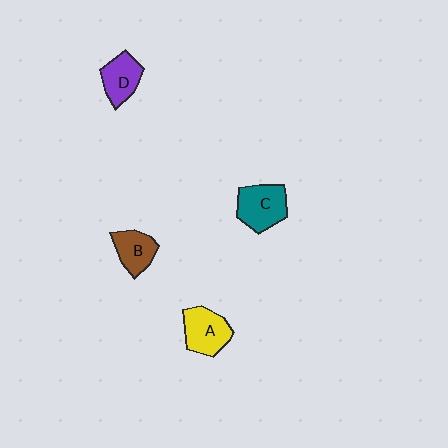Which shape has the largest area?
Shape C (teal).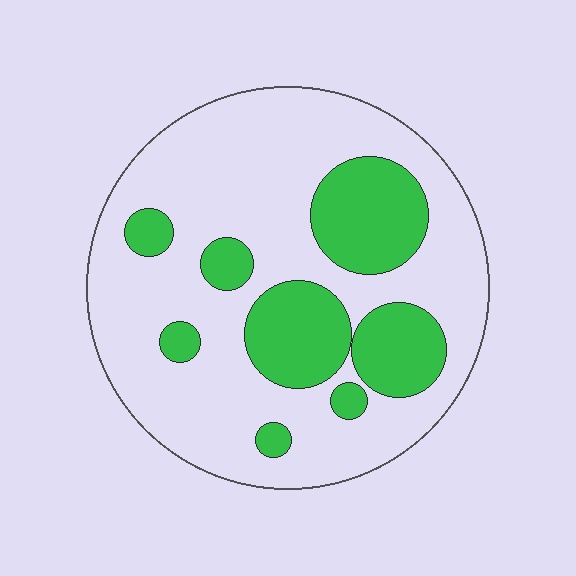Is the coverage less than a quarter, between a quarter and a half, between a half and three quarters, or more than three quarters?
Between a quarter and a half.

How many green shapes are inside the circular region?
8.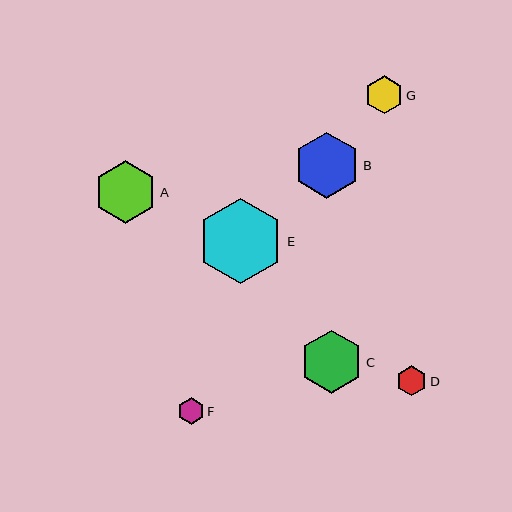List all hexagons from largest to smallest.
From largest to smallest: E, B, C, A, G, D, F.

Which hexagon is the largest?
Hexagon E is the largest with a size of approximately 86 pixels.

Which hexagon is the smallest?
Hexagon F is the smallest with a size of approximately 26 pixels.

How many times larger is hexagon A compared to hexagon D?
Hexagon A is approximately 2.1 times the size of hexagon D.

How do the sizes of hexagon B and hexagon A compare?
Hexagon B and hexagon A are approximately the same size.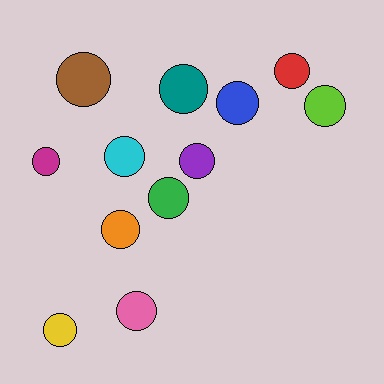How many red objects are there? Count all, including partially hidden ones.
There is 1 red object.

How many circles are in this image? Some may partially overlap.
There are 12 circles.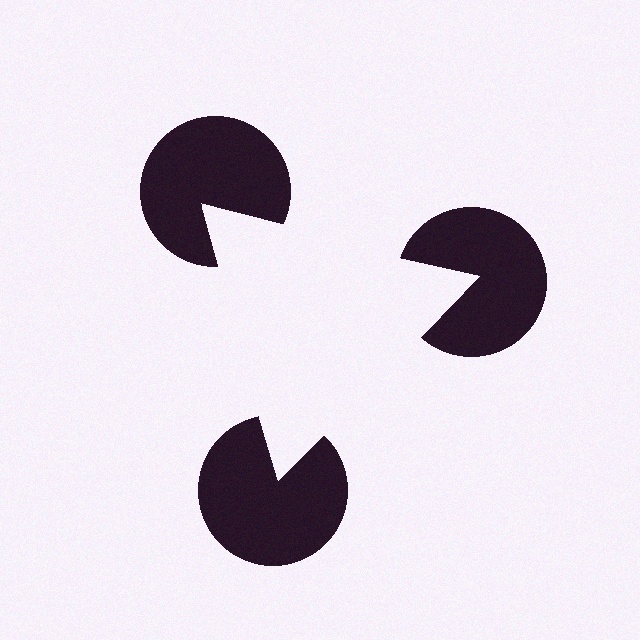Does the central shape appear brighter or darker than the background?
It typically appears slightly brighter than the background, even though no actual brightness change is drawn.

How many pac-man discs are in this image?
There are 3 — one at each vertex of the illusory triangle.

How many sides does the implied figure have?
3 sides.